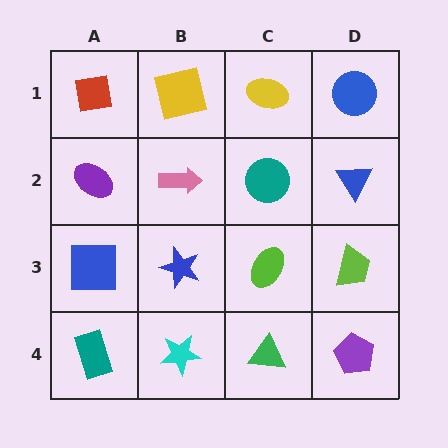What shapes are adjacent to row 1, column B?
A pink arrow (row 2, column B), a red square (row 1, column A), a yellow ellipse (row 1, column C).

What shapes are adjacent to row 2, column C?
A yellow ellipse (row 1, column C), a lime ellipse (row 3, column C), a pink arrow (row 2, column B), a blue triangle (row 2, column D).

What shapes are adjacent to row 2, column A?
A red square (row 1, column A), a blue square (row 3, column A), a pink arrow (row 2, column B).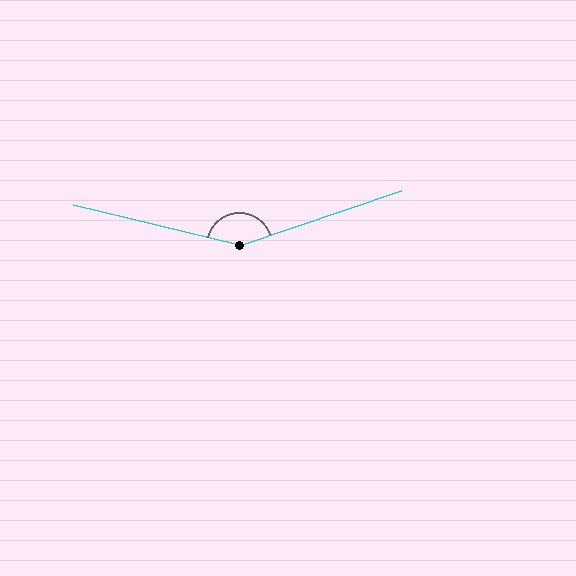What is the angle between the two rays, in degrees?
Approximately 148 degrees.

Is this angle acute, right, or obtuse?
It is obtuse.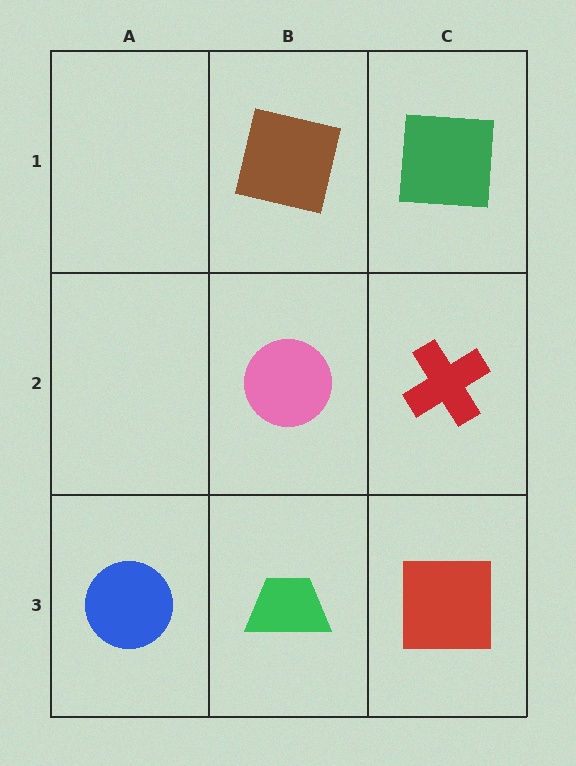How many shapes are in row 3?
3 shapes.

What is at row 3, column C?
A red square.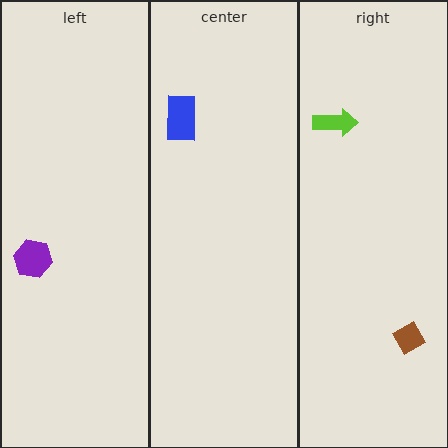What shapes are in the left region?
The purple hexagon.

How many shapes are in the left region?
1.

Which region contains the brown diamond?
The right region.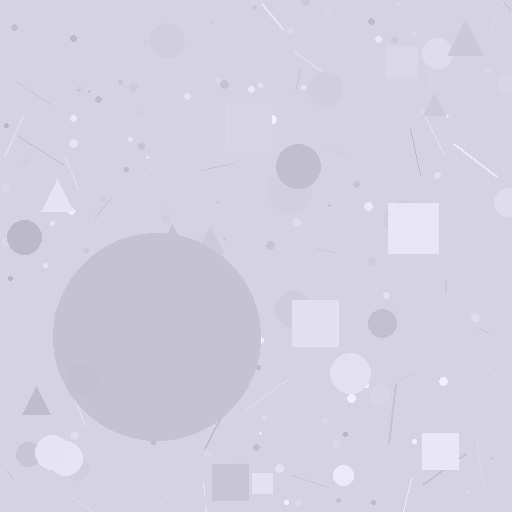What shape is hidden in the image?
A circle is hidden in the image.